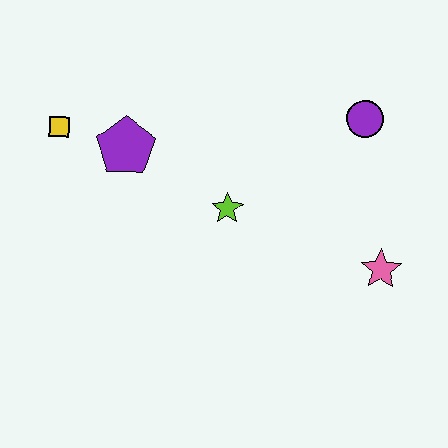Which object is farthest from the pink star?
The yellow square is farthest from the pink star.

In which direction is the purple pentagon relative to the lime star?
The purple pentagon is to the left of the lime star.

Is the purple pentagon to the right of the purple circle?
No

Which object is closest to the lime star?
The purple pentagon is closest to the lime star.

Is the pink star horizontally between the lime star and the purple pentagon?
No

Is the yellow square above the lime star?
Yes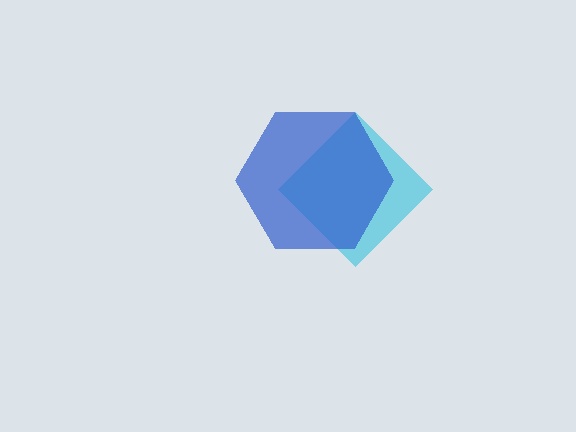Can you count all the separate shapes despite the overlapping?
Yes, there are 2 separate shapes.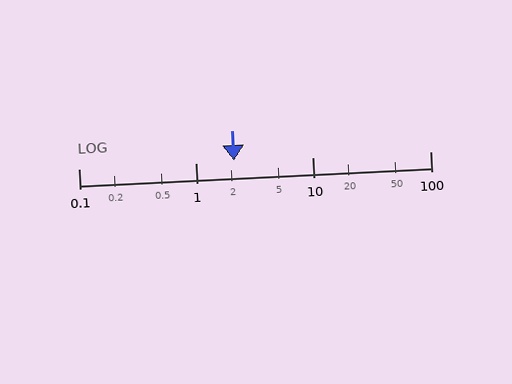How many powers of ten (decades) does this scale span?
The scale spans 3 decades, from 0.1 to 100.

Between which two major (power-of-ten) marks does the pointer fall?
The pointer is between 1 and 10.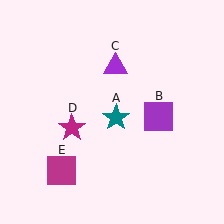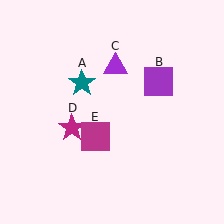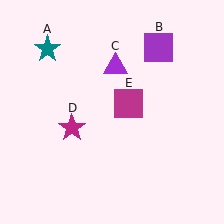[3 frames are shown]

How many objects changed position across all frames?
3 objects changed position: teal star (object A), purple square (object B), magenta square (object E).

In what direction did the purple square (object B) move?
The purple square (object B) moved up.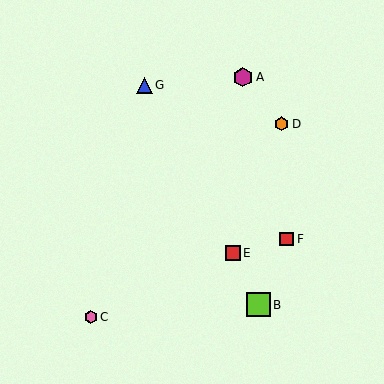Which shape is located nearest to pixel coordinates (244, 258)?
The red square (labeled E) at (233, 253) is nearest to that location.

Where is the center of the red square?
The center of the red square is at (233, 253).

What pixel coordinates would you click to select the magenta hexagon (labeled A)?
Click at (243, 77) to select the magenta hexagon A.